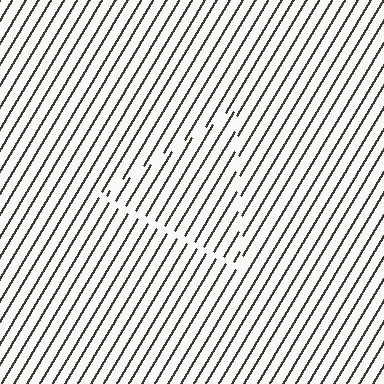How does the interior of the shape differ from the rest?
The interior of the shape contains the same grating, shifted by half a period — the contour is defined by the phase discontinuity where line-ends from the inner and outer gratings abut.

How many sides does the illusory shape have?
3 sides — the line-ends trace a triangle.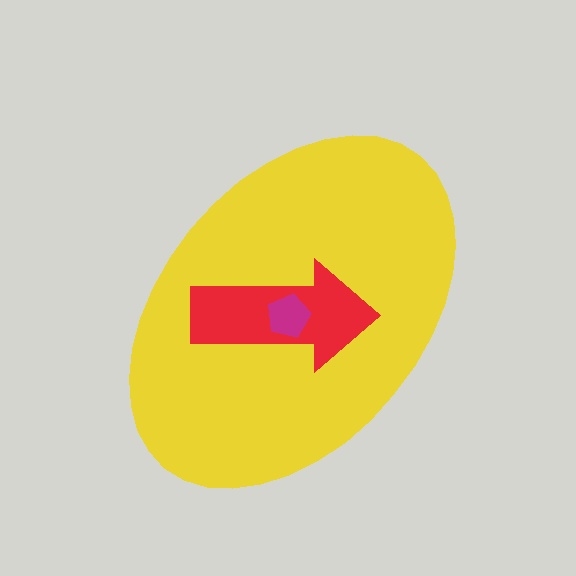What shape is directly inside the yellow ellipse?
The red arrow.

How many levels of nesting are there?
3.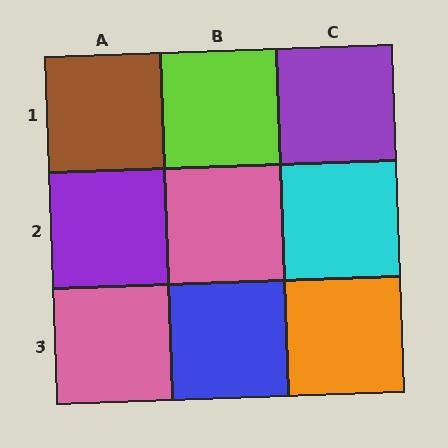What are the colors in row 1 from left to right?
Brown, lime, purple.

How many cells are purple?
2 cells are purple.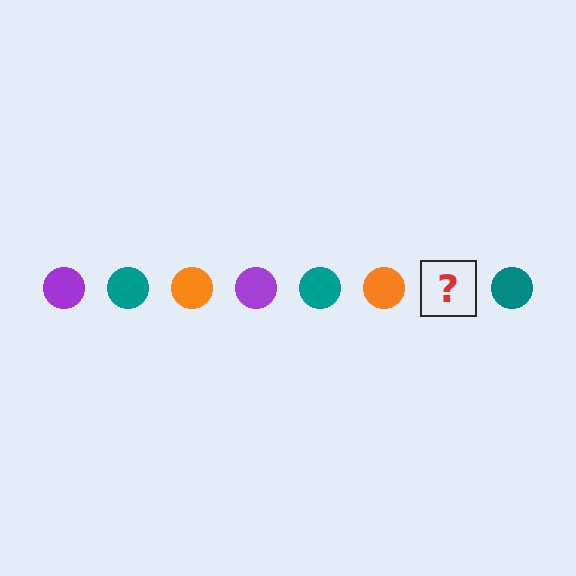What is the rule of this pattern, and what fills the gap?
The rule is that the pattern cycles through purple, teal, orange circles. The gap should be filled with a purple circle.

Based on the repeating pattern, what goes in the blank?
The blank should be a purple circle.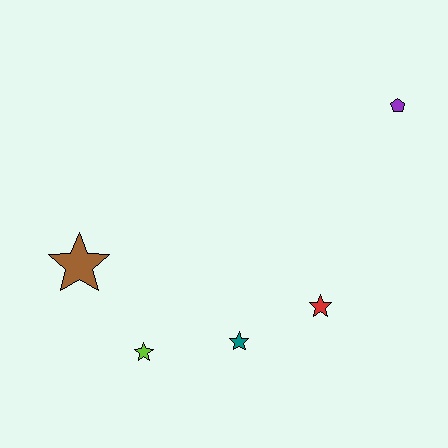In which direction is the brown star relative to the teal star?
The brown star is to the left of the teal star.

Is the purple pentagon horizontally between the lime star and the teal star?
No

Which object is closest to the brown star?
The lime star is closest to the brown star.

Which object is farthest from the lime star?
The purple pentagon is farthest from the lime star.